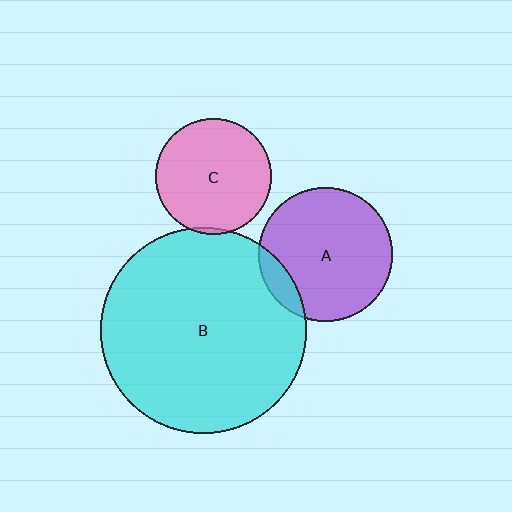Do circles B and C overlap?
Yes.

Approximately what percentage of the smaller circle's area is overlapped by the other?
Approximately 5%.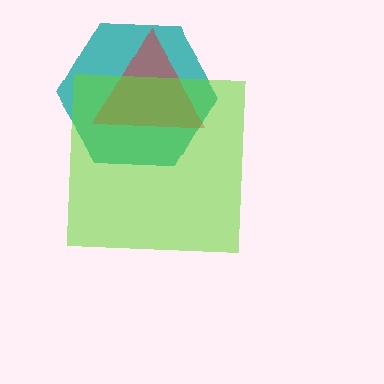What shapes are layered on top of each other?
The layered shapes are: a teal hexagon, a red triangle, a lime square.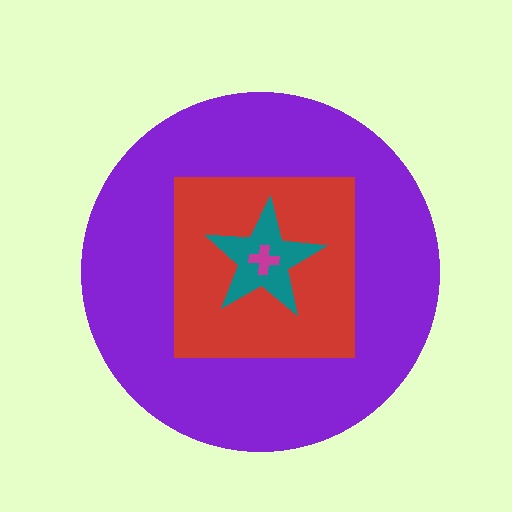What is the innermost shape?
The magenta cross.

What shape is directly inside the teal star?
The magenta cross.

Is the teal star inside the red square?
Yes.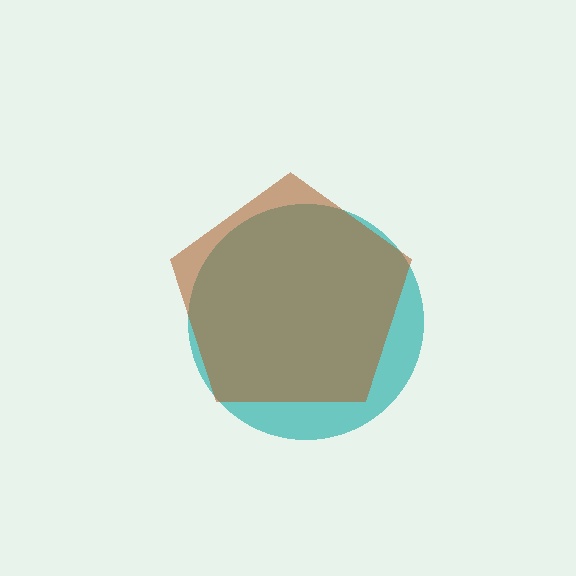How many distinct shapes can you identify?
There are 2 distinct shapes: a teal circle, a brown pentagon.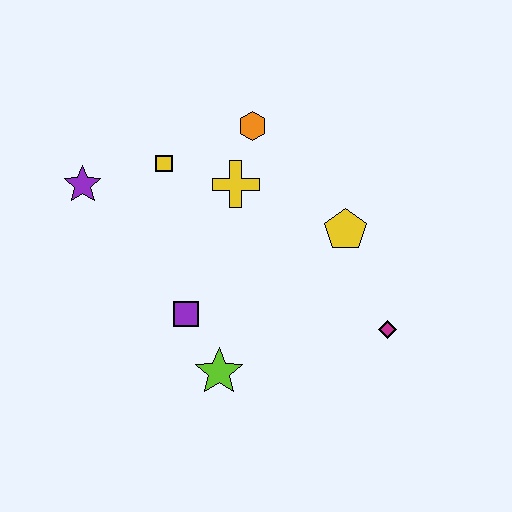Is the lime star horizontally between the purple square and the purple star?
No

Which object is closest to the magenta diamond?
The yellow pentagon is closest to the magenta diamond.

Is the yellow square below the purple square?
No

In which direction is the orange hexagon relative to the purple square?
The orange hexagon is above the purple square.